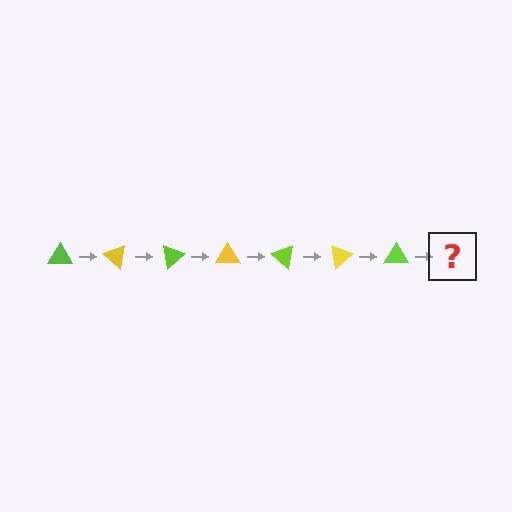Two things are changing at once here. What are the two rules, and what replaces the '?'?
The two rules are that it rotates 40 degrees each step and the color cycles through lime and yellow. The '?' should be a yellow triangle, rotated 280 degrees from the start.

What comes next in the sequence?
The next element should be a yellow triangle, rotated 280 degrees from the start.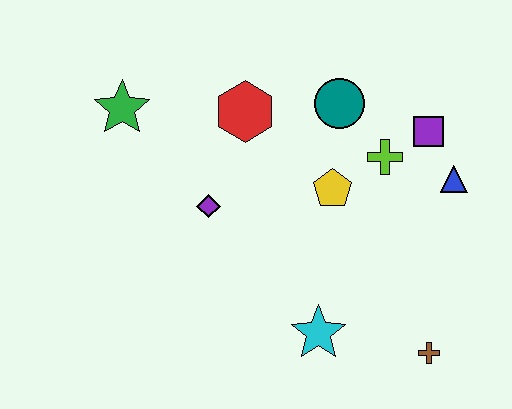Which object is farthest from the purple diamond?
The brown cross is farthest from the purple diamond.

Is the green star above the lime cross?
Yes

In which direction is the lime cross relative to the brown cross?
The lime cross is above the brown cross.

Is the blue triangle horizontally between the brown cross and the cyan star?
No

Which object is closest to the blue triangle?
The purple square is closest to the blue triangle.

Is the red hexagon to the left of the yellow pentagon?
Yes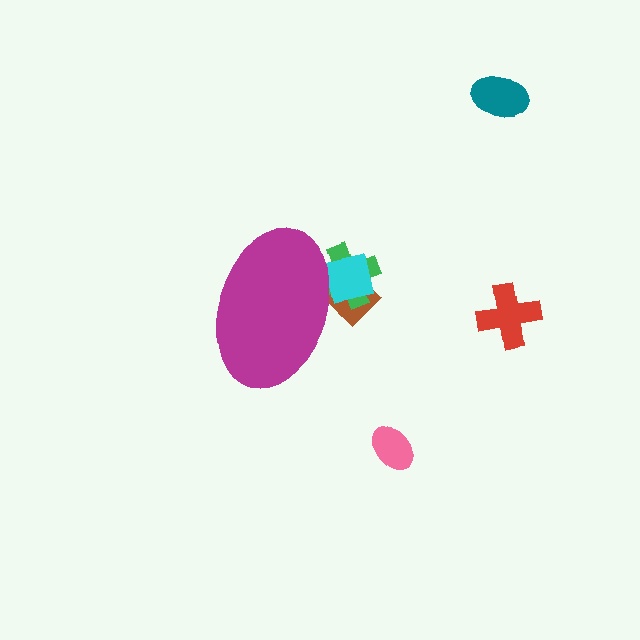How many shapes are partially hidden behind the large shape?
3 shapes are partially hidden.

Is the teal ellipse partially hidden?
No, the teal ellipse is fully visible.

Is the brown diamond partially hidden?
Yes, the brown diamond is partially hidden behind the magenta ellipse.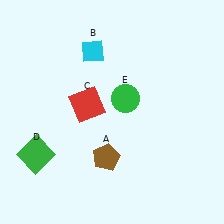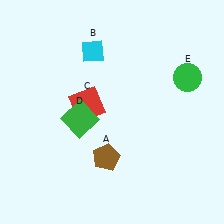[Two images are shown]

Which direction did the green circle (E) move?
The green circle (E) moved right.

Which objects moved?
The objects that moved are: the green square (D), the green circle (E).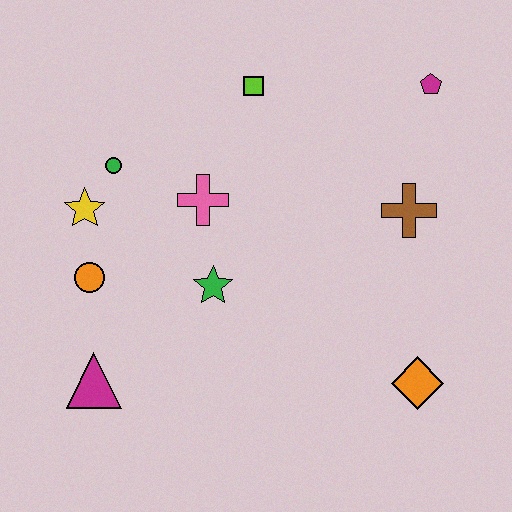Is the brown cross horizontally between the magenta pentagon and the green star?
Yes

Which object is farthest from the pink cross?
The orange diamond is farthest from the pink cross.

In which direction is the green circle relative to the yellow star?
The green circle is above the yellow star.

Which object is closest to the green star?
The pink cross is closest to the green star.